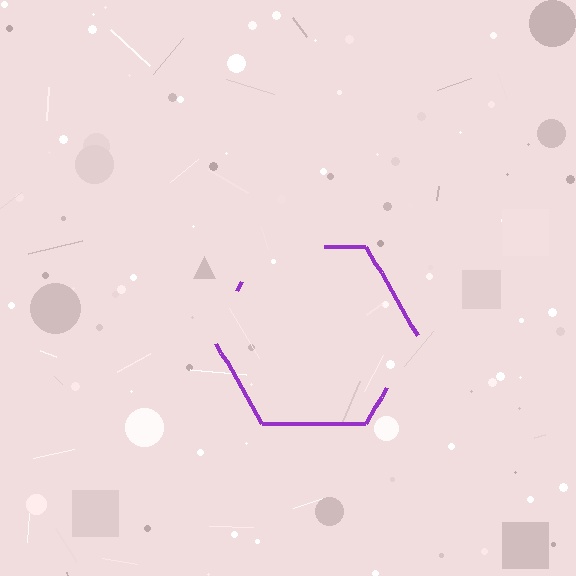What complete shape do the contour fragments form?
The contour fragments form a hexagon.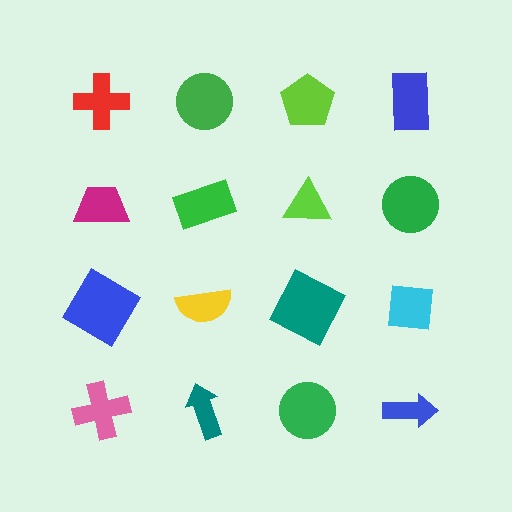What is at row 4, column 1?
A pink cross.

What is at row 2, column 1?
A magenta trapezoid.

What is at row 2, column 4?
A green circle.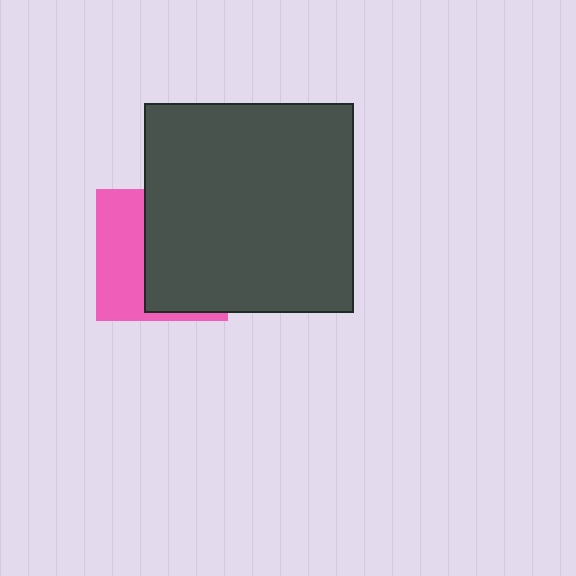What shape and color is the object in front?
The object in front is a dark gray square.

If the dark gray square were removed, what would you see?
You would see the complete pink square.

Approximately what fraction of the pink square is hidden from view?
Roughly 60% of the pink square is hidden behind the dark gray square.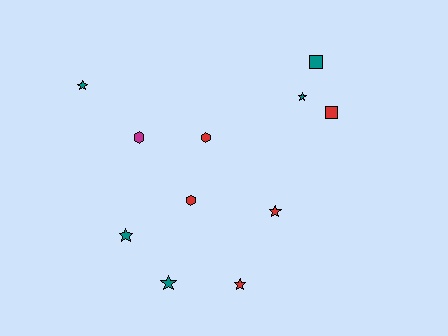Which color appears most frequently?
Teal, with 5 objects.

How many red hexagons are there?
There are 2 red hexagons.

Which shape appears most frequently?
Star, with 6 objects.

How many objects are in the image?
There are 11 objects.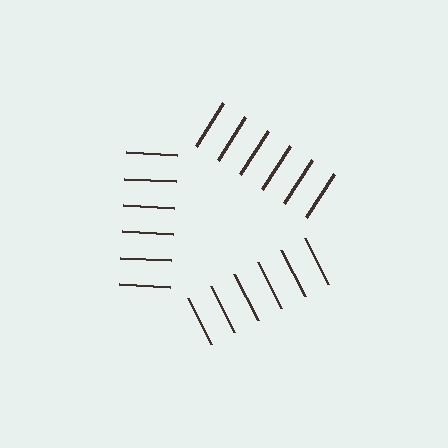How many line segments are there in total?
18 — 6 along each of the 3 edges.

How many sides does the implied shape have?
3 sides — the line-ends trace a triangle.